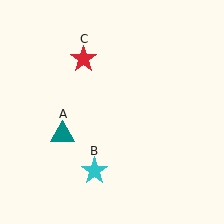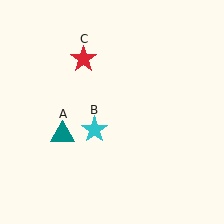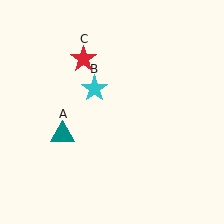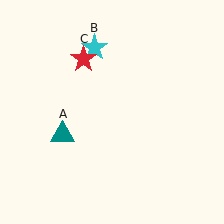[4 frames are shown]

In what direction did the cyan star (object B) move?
The cyan star (object B) moved up.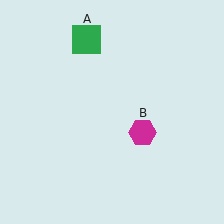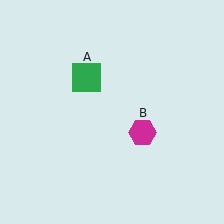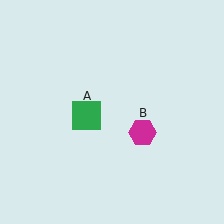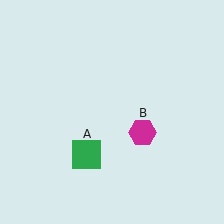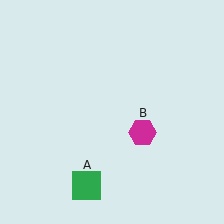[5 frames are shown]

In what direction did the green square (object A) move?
The green square (object A) moved down.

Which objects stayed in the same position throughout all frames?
Magenta hexagon (object B) remained stationary.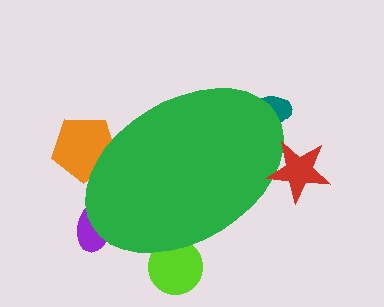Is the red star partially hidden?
No, the red star is fully visible.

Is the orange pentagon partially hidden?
Yes, the orange pentagon is partially hidden behind the green ellipse.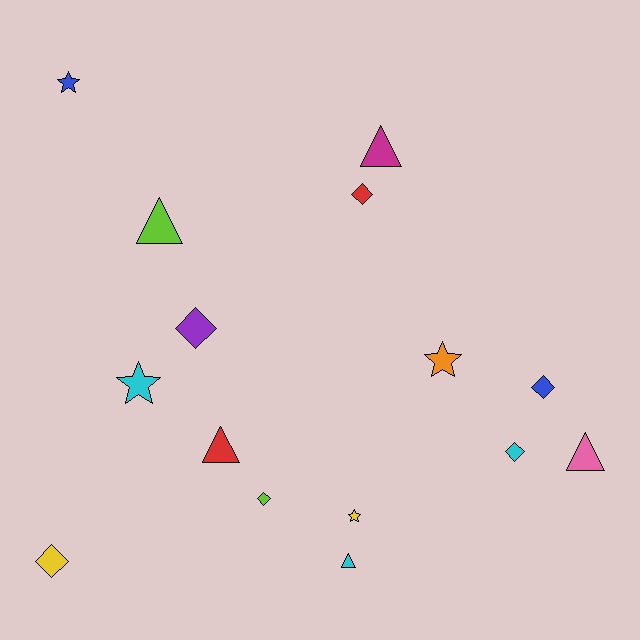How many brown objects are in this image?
There are no brown objects.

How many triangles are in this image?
There are 5 triangles.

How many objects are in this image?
There are 15 objects.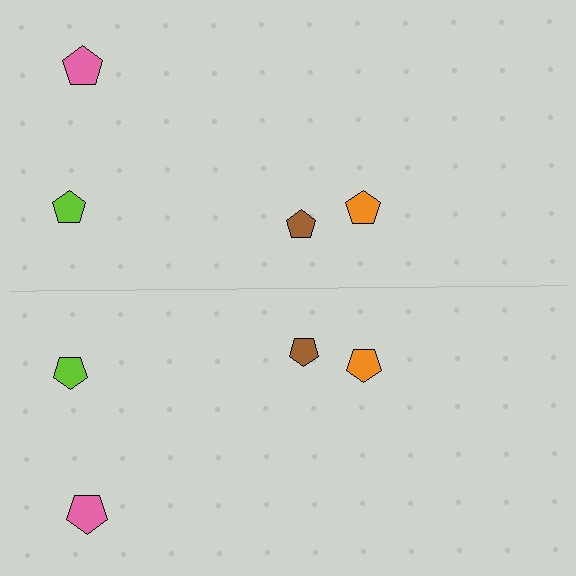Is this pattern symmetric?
Yes, this pattern has bilateral (reflection) symmetry.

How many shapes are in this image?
There are 8 shapes in this image.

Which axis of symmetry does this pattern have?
The pattern has a horizontal axis of symmetry running through the center of the image.